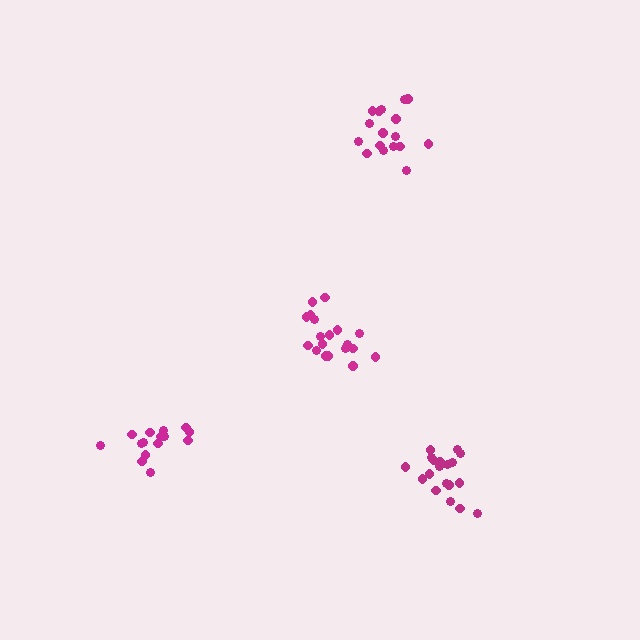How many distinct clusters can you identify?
There are 4 distinct clusters.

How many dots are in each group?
Group 1: 19 dots, Group 2: 17 dots, Group 3: 15 dots, Group 4: 19 dots (70 total).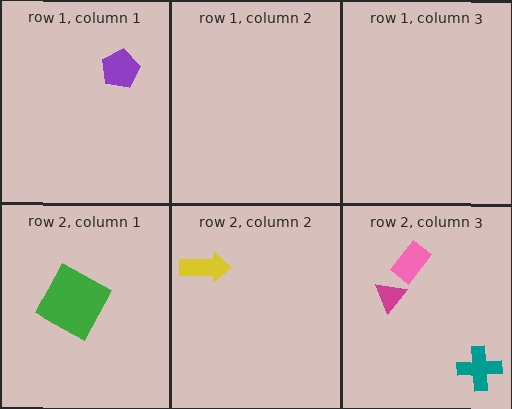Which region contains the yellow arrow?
The row 2, column 2 region.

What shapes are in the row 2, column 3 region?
The magenta triangle, the teal cross, the pink rectangle.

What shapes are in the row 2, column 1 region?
The green square.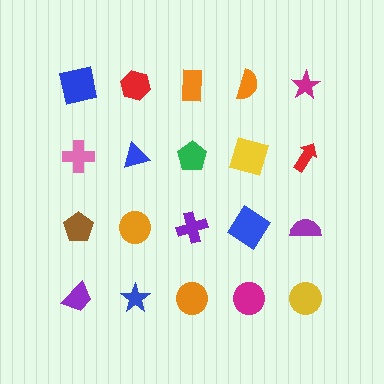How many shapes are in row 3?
5 shapes.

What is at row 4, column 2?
A blue star.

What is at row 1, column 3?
An orange rectangle.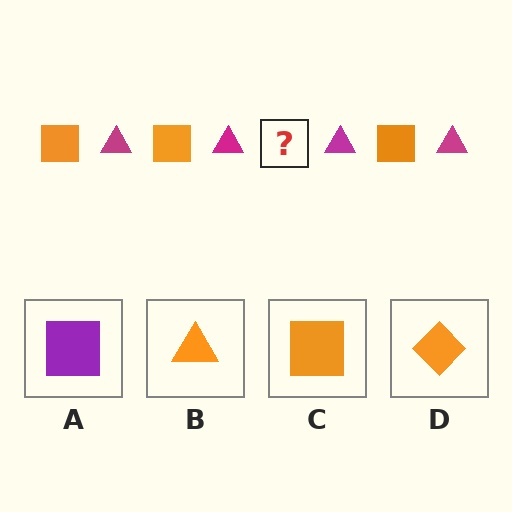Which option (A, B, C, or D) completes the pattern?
C.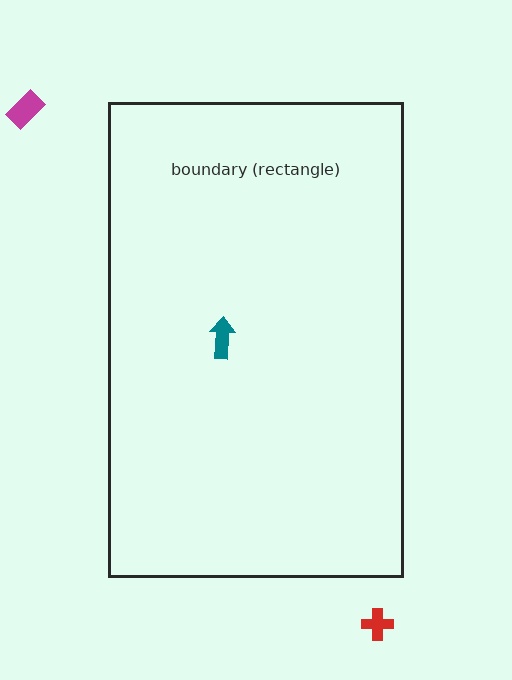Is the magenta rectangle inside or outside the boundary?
Outside.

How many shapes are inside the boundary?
1 inside, 2 outside.